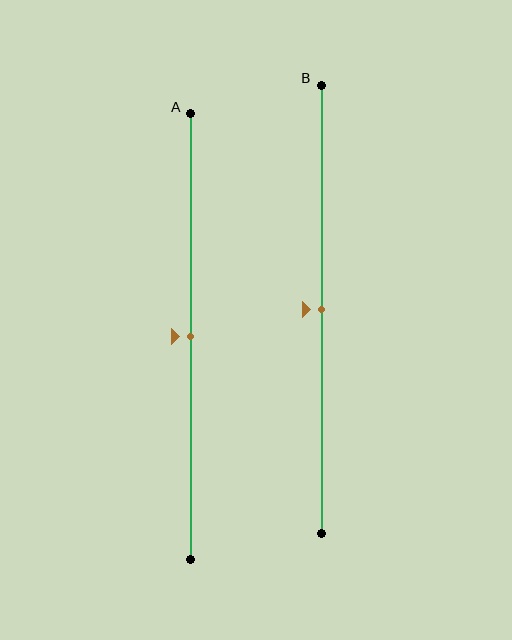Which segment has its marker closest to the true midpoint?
Segment A has its marker closest to the true midpoint.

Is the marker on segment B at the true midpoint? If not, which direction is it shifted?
Yes, the marker on segment B is at the true midpoint.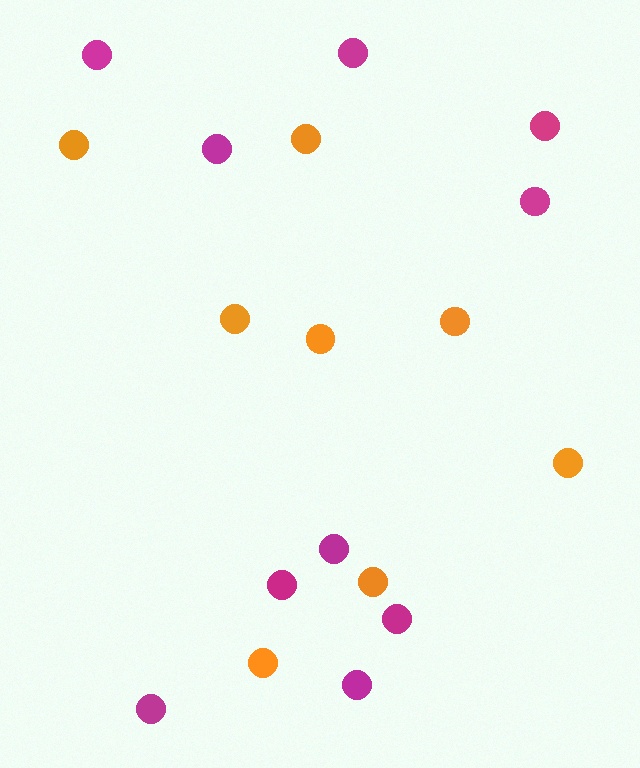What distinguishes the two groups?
There are 2 groups: one group of orange circles (8) and one group of magenta circles (10).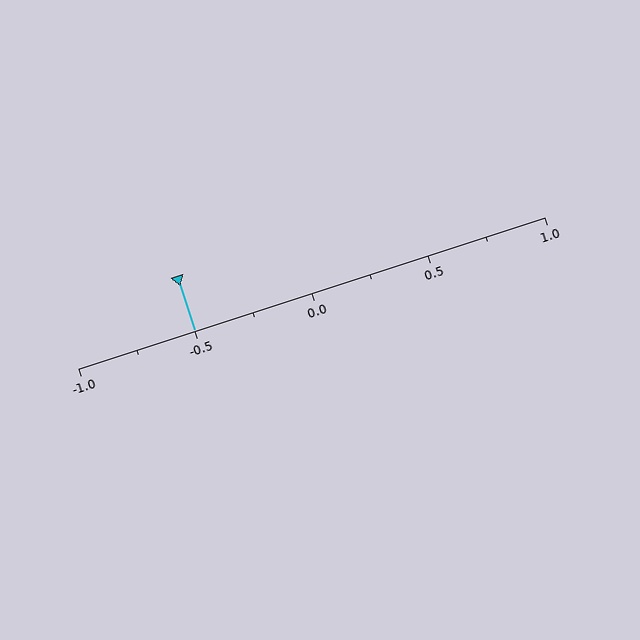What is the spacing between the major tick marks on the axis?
The major ticks are spaced 0.5 apart.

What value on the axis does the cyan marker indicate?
The marker indicates approximately -0.5.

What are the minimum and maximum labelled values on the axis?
The axis runs from -1.0 to 1.0.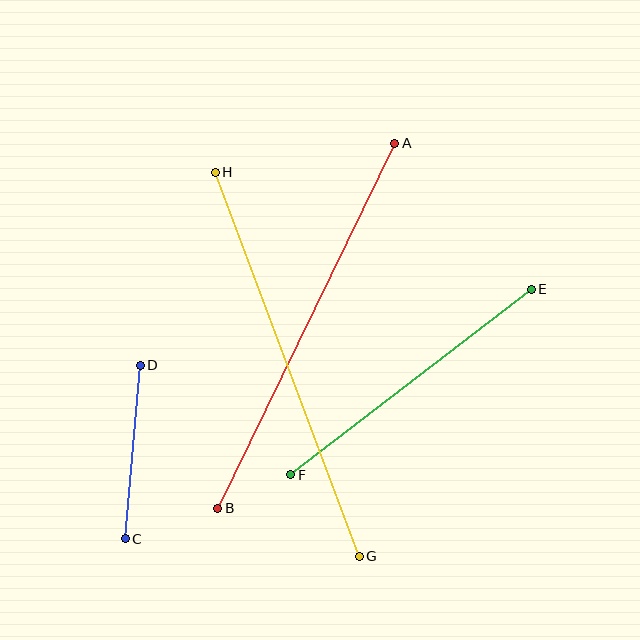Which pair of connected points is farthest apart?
Points G and H are farthest apart.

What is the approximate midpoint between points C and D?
The midpoint is at approximately (133, 452) pixels.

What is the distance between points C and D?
The distance is approximately 174 pixels.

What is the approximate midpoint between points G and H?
The midpoint is at approximately (287, 364) pixels.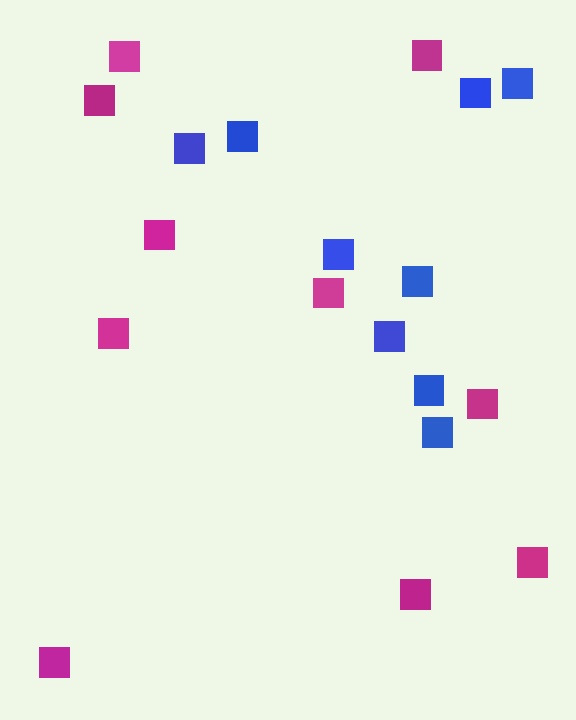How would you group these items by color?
There are 2 groups: one group of magenta squares (10) and one group of blue squares (9).